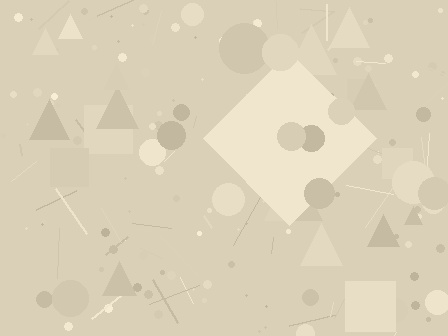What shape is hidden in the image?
A diamond is hidden in the image.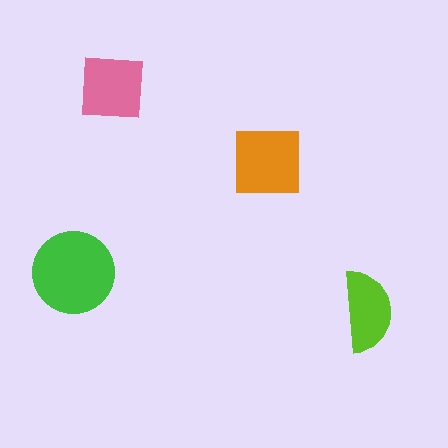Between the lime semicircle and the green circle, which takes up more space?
The green circle.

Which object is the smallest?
The lime semicircle.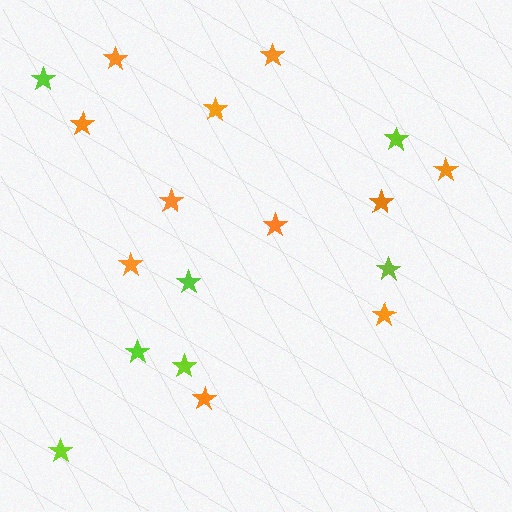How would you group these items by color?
There are 2 groups: one group of orange stars (11) and one group of lime stars (7).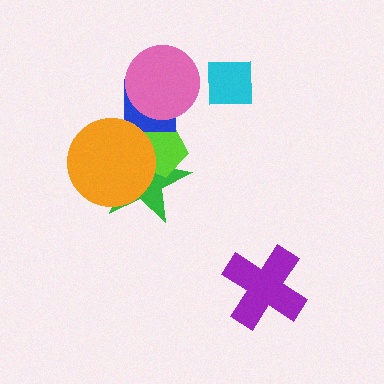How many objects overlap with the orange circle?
2 objects overlap with the orange circle.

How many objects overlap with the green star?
2 objects overlap with the green star.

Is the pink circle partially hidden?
No, no other shape covers it.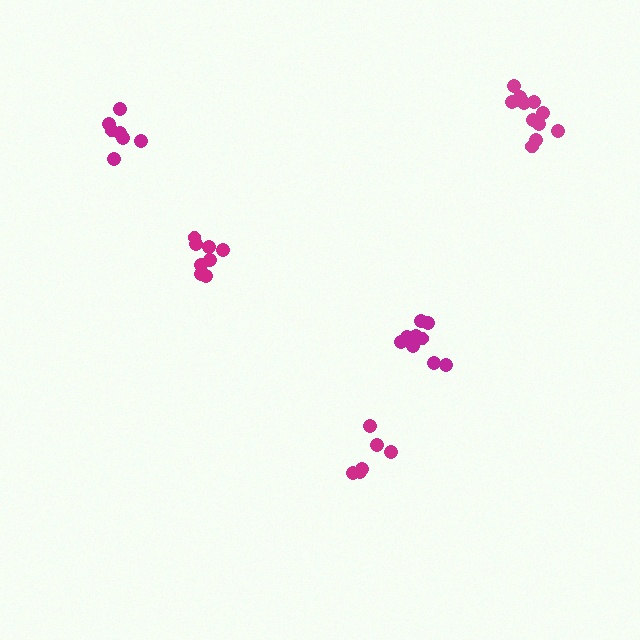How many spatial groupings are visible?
There are 5 spatial groupings.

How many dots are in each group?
Group 1: 8 dots, Group 2: 6 dots, Group 3: 7 dots, Group 4: 12 dots, Group 5: 9 dots (42 total).